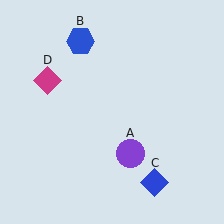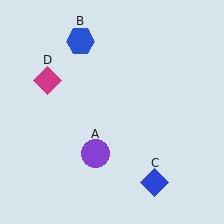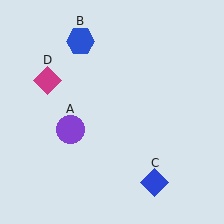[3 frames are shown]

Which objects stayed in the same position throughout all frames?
Blue hexagon (object B) and blue diamond (object C) and magenta diamond (object D) remained stationary.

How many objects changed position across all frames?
1 object changed position: purple circle (object A).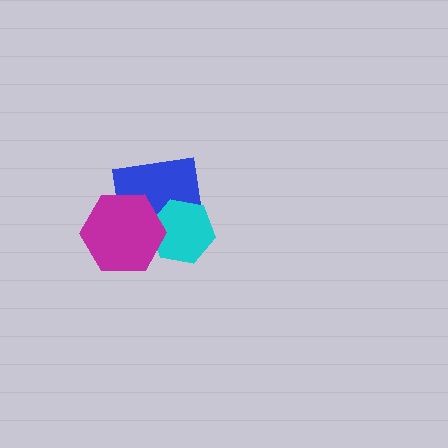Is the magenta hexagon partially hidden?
No, no other shape covers it.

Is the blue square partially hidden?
Yes, it is partially covered by another shape.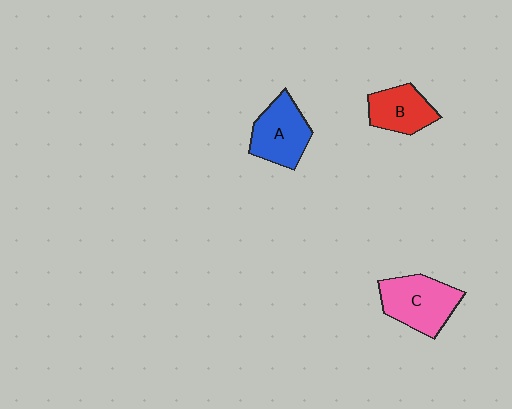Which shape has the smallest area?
Shape B (red).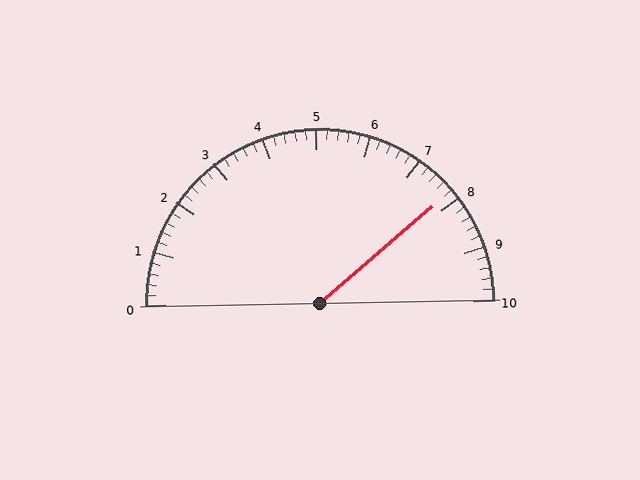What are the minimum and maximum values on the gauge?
The gauge ranges from 0 to 10.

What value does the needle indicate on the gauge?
The needle indicates approximately 7.8.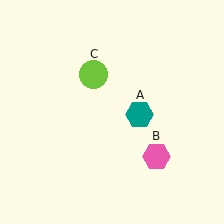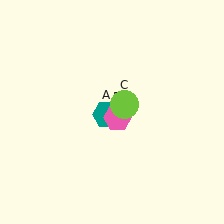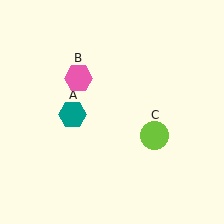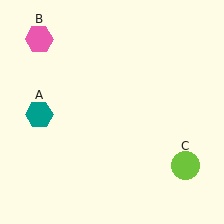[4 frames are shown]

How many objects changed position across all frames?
3 objects changed position: teal hexagon (object A), pink hexagon (object B), lime circle (object C).